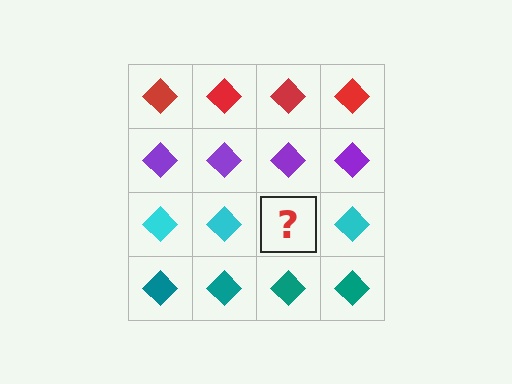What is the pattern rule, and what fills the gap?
The rule is that each row has a consistent color. The gap should be filled with a cyan diamond.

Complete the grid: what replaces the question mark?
The question mark should be replaced with a cyan diamond.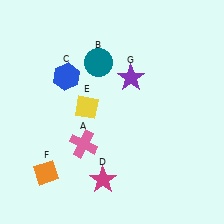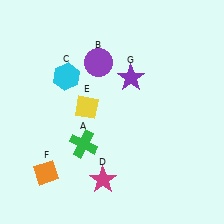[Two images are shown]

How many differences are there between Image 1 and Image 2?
There are 3 differences between the two images.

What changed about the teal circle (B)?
In Image 1, B is teal. In Image 2, it changed to purple.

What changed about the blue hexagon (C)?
In Image 1, C is blue. In Image 2, it changed to cyan.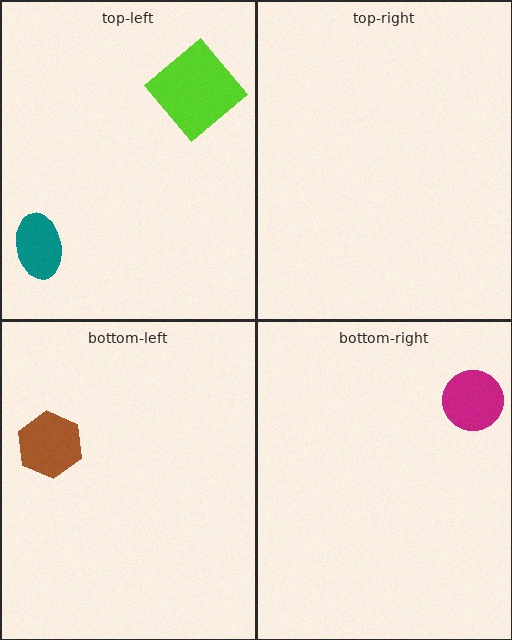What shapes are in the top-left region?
The teal ellipse, the lime diamond.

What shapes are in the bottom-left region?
The brown hexagon.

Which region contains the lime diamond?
The top-left region.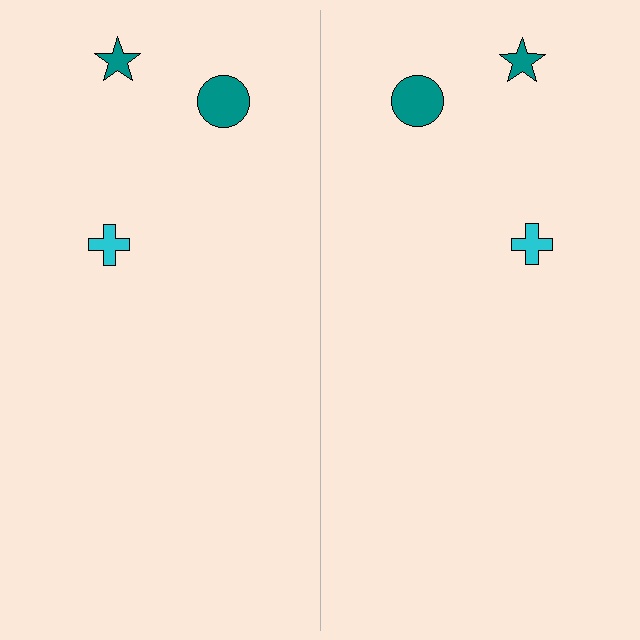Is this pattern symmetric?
Yes, this pattern has bilateral (reflection) symmetry.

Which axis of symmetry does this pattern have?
The pattern has a vertical axis of symmetry running through the center of the image.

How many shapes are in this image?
There are 6 shapes in this image.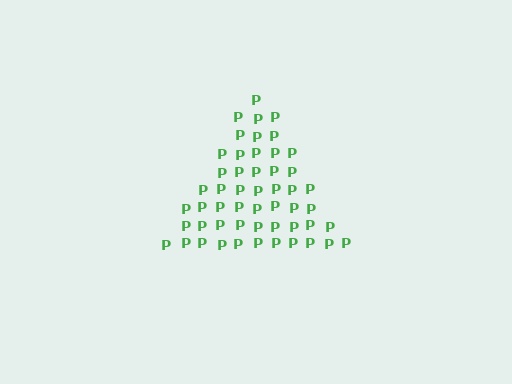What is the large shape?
The large shape is a triangle.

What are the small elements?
The small elements are letter P's.